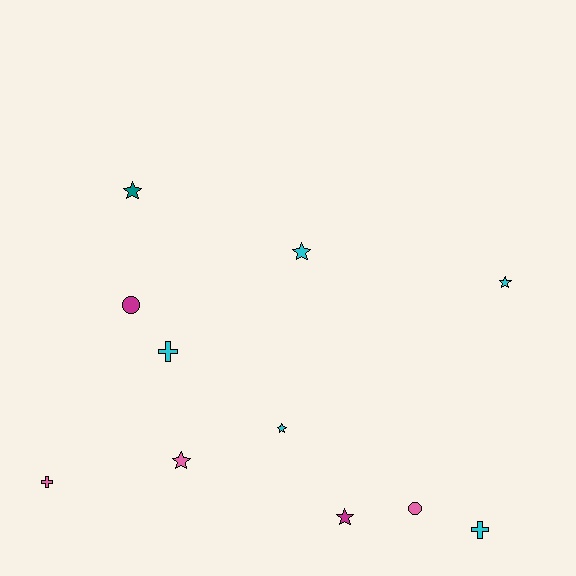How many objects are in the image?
There are 11 objects.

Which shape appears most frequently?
Star, with 6 objects.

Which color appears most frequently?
Cyan, with 5 objects.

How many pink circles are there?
There is 1 pink circle.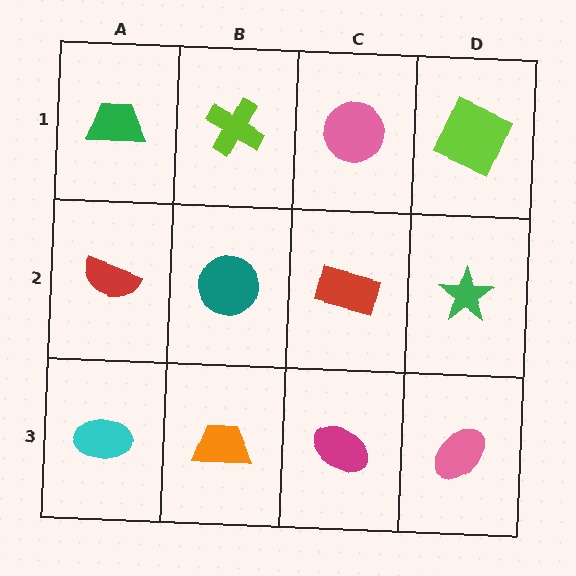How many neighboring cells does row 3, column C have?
3.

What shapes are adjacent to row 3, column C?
A red rectangle (row 2, column C), an orange trapezoid (row 3, column B), a pink ellipse (row 3, column D).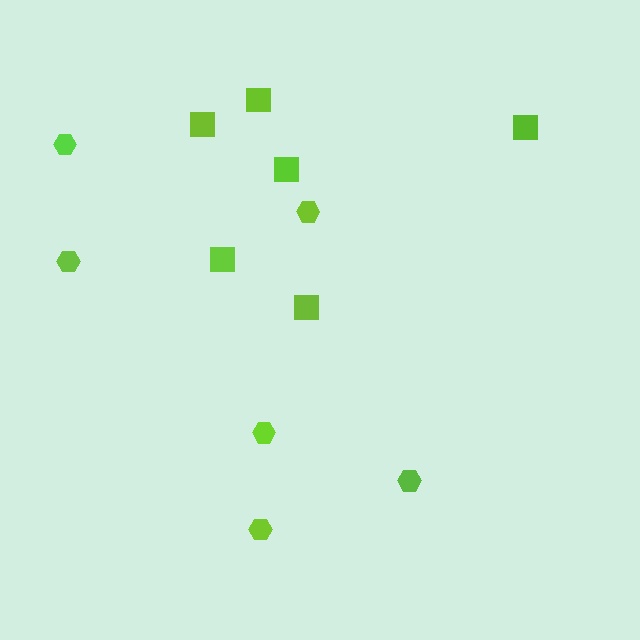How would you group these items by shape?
There are 2 groups: one group of hexagons (6) and one group of squares (6).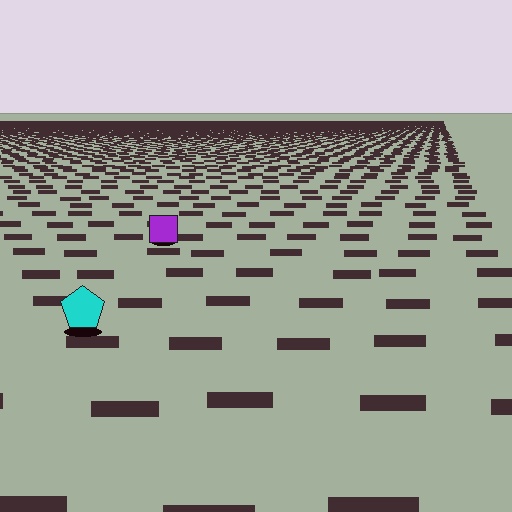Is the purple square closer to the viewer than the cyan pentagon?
No. The cyan pentagon is closer — you can tell from the texture gradient: the ground texture is coarser near it.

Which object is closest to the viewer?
The cyan pentagon is closest. The texture marks near it are larger and more spread out.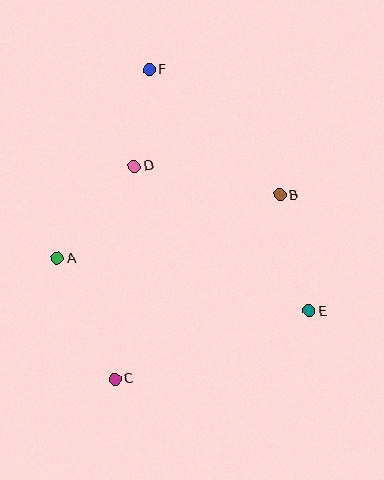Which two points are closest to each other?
Points D and F are closest to each other.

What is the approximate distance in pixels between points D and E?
The distance between D and E is approximately 227 pixels.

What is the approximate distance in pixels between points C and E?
The distance between C and E is approximately 206 pixels.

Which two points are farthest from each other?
Points C and F are farthest from each other.